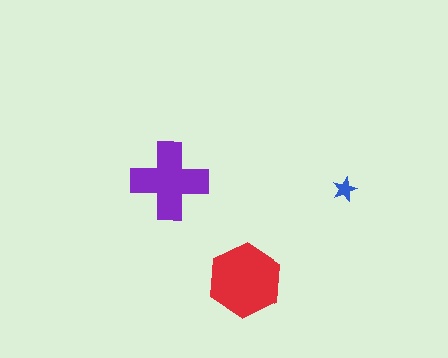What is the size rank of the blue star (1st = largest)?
3rd.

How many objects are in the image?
There are 3 objects in the image.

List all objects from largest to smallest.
The red hexagon, the purple cross, the blue star.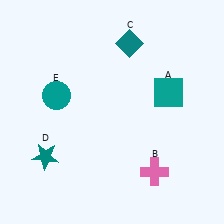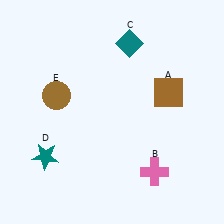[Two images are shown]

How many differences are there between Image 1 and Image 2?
There are 2 differences between the two images.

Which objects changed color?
A changed from teal to brown. E changed from teal to brown.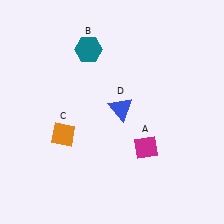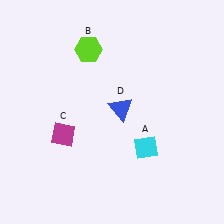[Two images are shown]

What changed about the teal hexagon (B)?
In Image 1, B is teal. In Image 2, it changed to lime.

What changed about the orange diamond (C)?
In Image 1, C is orange. In Image 2, it changed to magenta.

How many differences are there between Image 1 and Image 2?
There are 3 differences between the two images.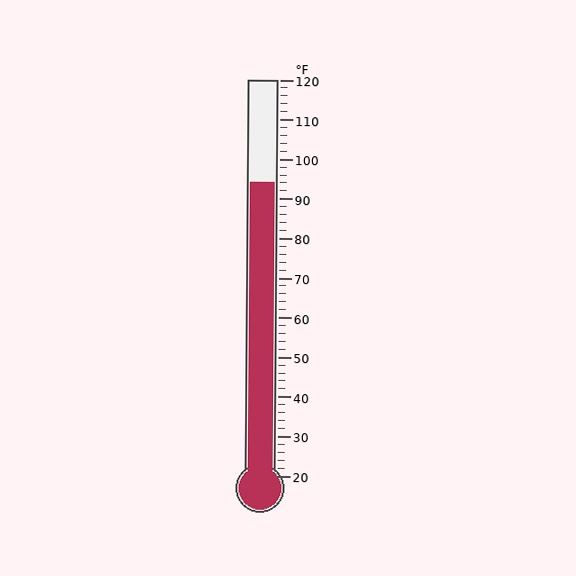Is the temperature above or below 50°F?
The temperature is above 50°F.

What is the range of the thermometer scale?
The thermometer scale ranges from 20°F to 120°F.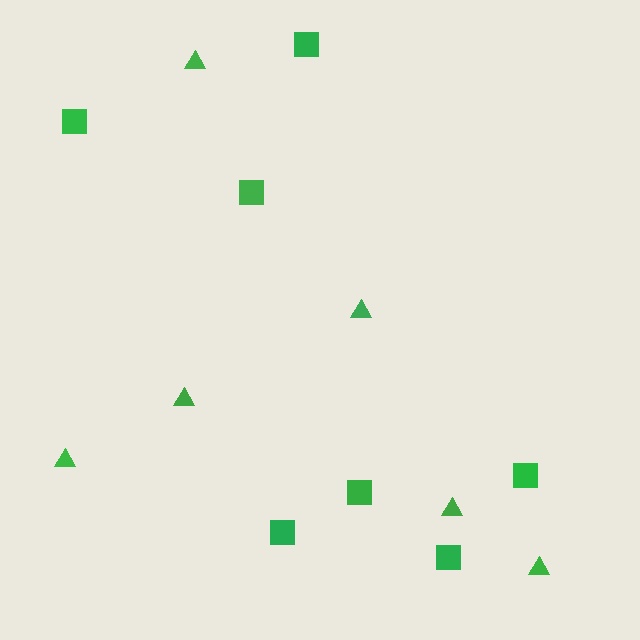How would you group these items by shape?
There are 2 groups: one group of squares (7) and one group of triangles (6).